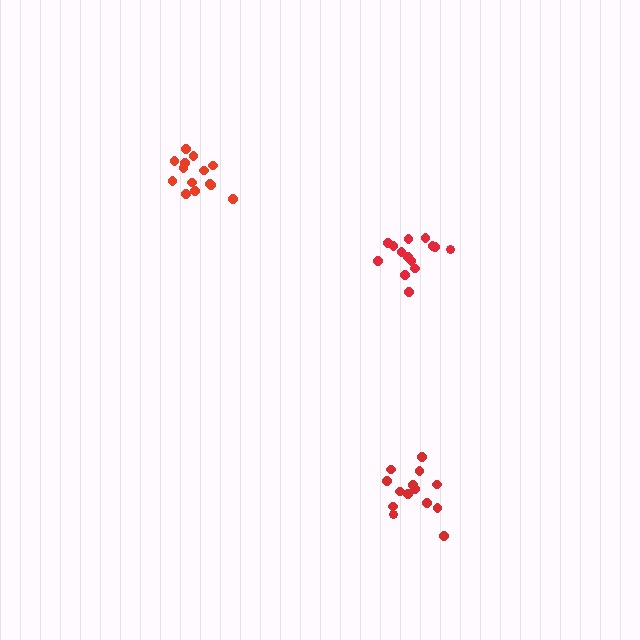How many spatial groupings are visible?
There are 3 spatial groupings.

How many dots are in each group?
Group 1: 14 dots, Group 2: 14 dots, Group 3: 14 dots (42 total).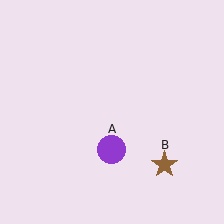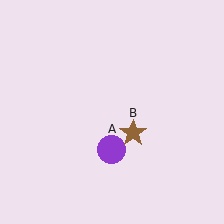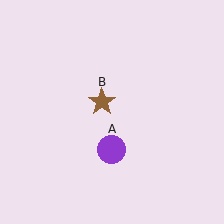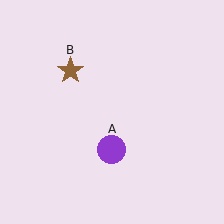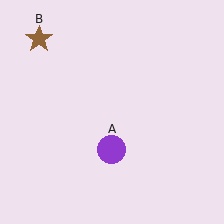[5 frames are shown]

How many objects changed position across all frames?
1 object changed position: brown star (object B).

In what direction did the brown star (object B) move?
The brown star (object B) moved up and to the left.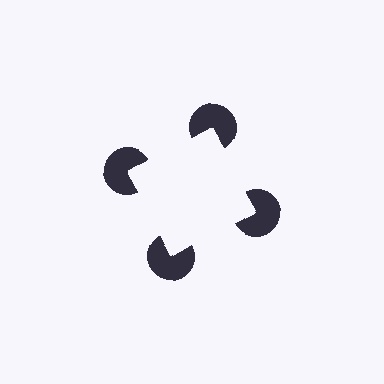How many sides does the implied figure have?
4 sides.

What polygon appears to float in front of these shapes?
An illusory square — its edges are inferred from the aligned wedge cuts in the pac-man discs, not physically drawn.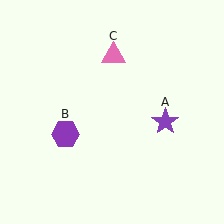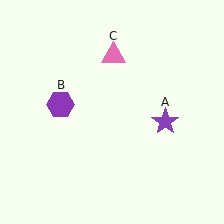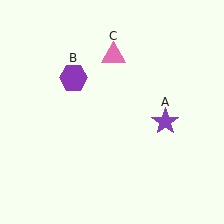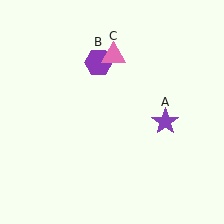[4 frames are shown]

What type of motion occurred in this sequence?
The purple hexagon (object B) rotated clockwise around the center of the scene.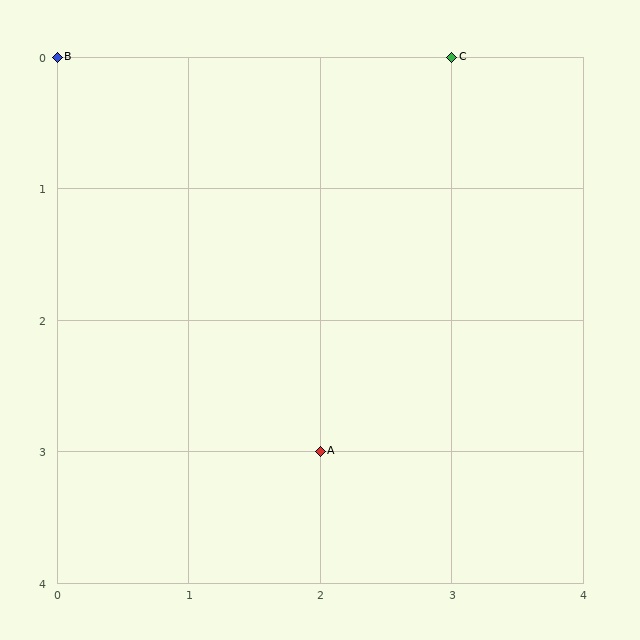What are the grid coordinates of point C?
Point C is at grid coordinates (3, 0).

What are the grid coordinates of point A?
Point A is at grid coordinates (2, 3).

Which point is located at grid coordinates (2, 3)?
Point A is at (2, 3).